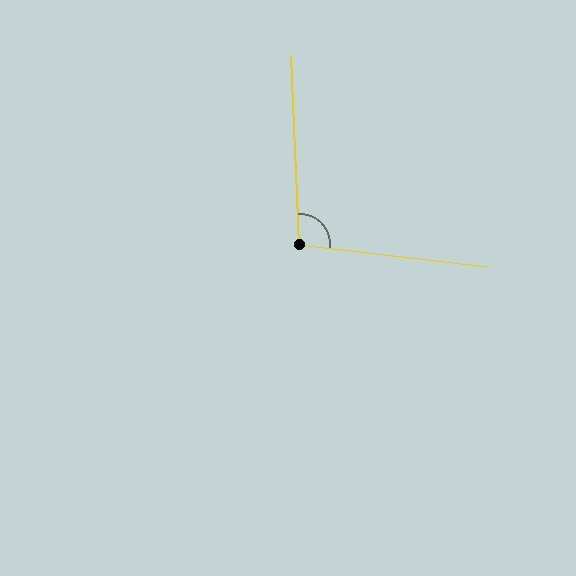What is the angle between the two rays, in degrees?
Approximately 99 degrees.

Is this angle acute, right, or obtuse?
It is obtuse.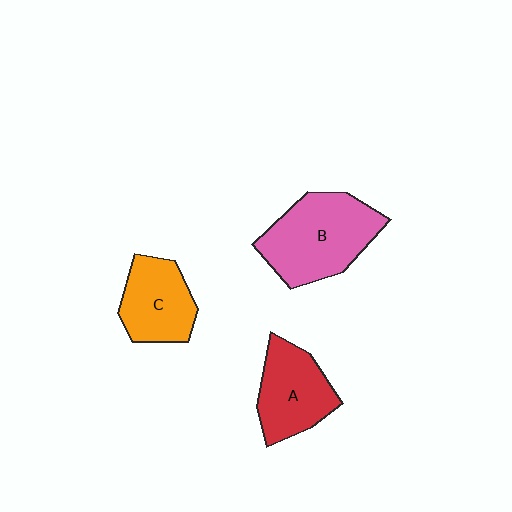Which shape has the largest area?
Shape B (pink).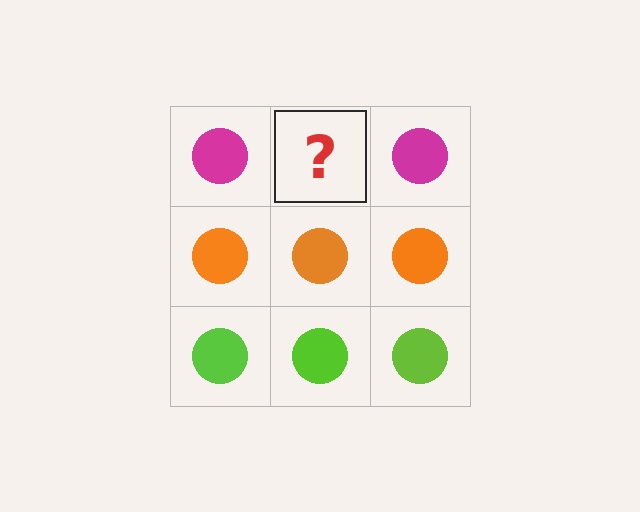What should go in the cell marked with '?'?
The missing cell should contain a magenta circle.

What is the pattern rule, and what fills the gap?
The rule is that each row has a consistent color. The gap should be filled with a magenta circle.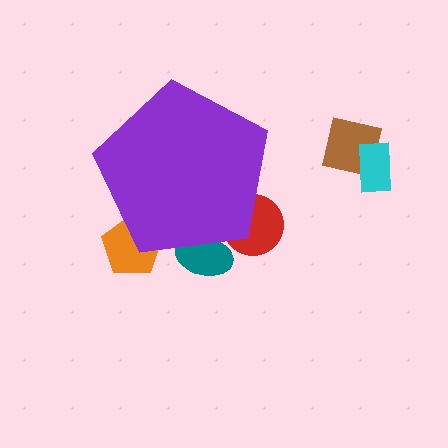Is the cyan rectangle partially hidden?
No, the cyan rectangle is fully visible.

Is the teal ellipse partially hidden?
Yes, the teal ellipse is partially hidden behind the purple pentagon.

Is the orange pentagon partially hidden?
Yes, the orange pentagon is partially hidden behind the purple pentagon.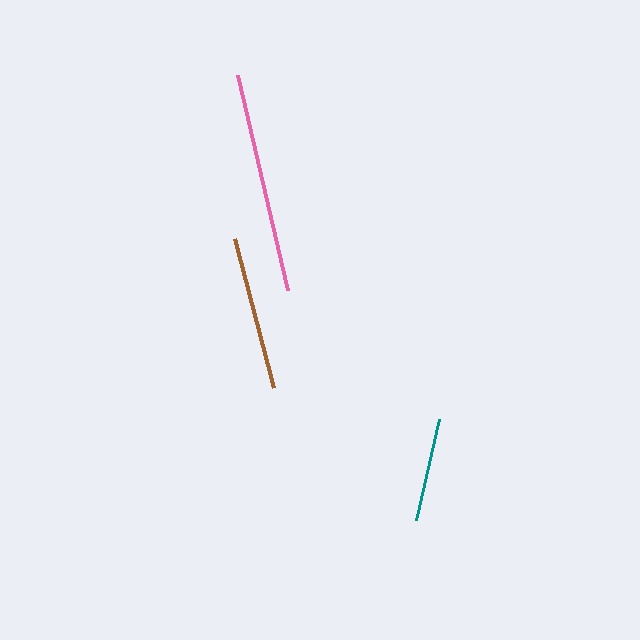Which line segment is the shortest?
The teal line is the shortest at approximately 104 pixels.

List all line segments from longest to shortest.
From longest to shortest: pink, brown, teal.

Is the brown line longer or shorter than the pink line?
The pink line is longer than the brown line.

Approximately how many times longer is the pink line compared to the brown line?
The pink line is approximately 1.4 times the length of the brown line.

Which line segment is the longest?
The pink line is the longest at approximately 220 pixels.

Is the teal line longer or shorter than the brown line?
The brown line is longer than the teal line.